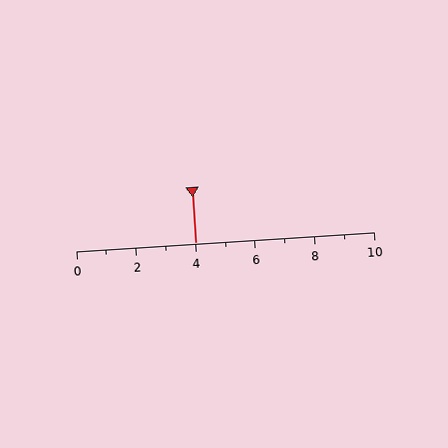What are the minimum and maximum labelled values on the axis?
The axis runs from 0 to 10.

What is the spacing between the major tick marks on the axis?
The major ticks are spaced 2 apart.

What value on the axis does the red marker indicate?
The marker indicates approximately 4.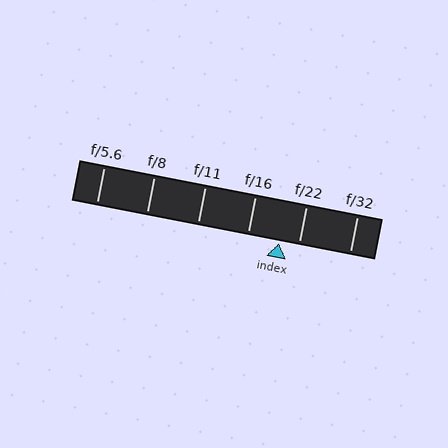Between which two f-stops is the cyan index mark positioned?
The index mark is between f/16 and f/22.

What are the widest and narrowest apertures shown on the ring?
The widest aperture shown is f/5.6 and the narrowest is f/32.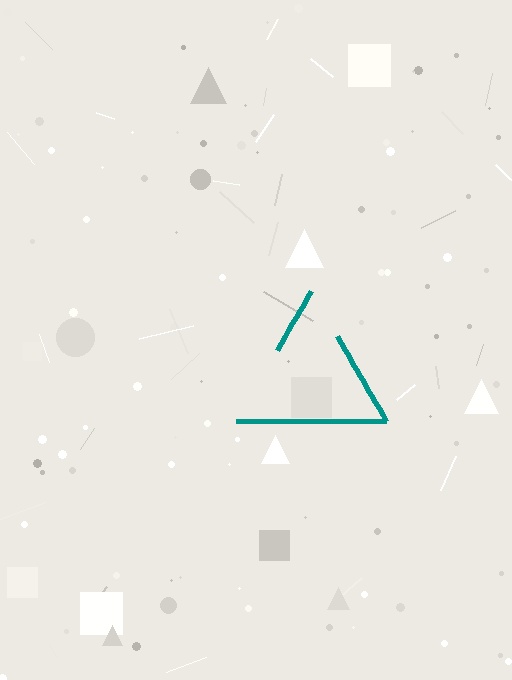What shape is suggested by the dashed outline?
The dashed outline suggests a triangle.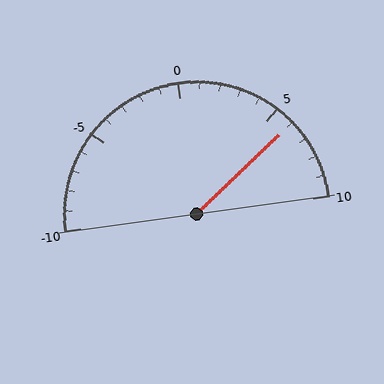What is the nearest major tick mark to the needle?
The nearest major tick mark is 5.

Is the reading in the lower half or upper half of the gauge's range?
The reading is in the upper half of the range (-10 to 10).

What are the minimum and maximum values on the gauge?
The gauge ranges from -10 to 10.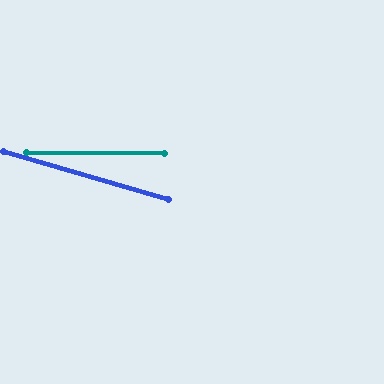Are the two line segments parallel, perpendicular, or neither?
Neither parallel nor perpendicular — they differ by about 16°.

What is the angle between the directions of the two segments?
Approximately 16 degrees.